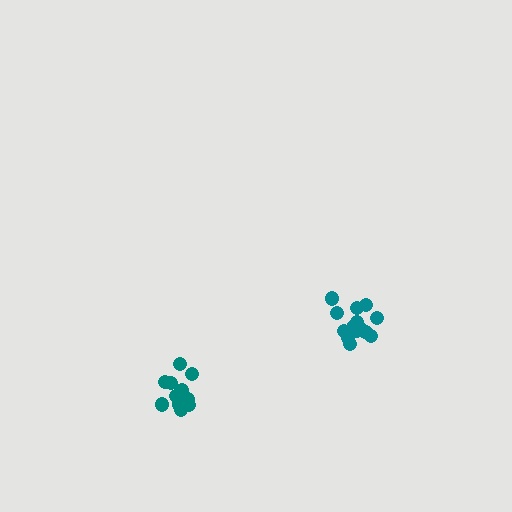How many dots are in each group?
Group 1: 13 dots, Group 2: 14 dots (27 total).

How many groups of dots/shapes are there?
There are 2 groups.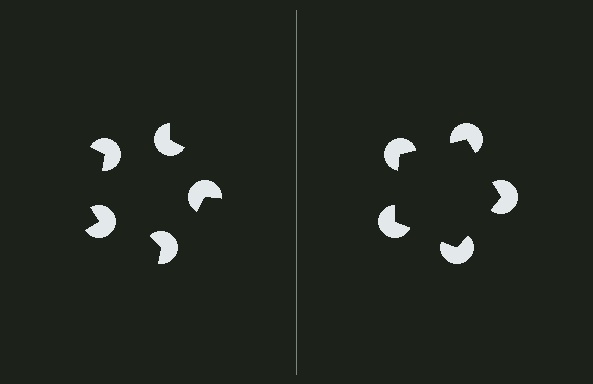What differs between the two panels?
The pac-man discs are positioned identically on both sides; only the wedge orientations differ. On the right they align to a pentagon; on the left they are misaligned.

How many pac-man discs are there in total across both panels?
10 — 5 on each side.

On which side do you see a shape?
An illusory pentagon appears on the right side. On the left side the wedge cuts are rotated, so no coherent shape forms.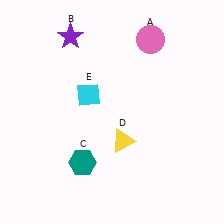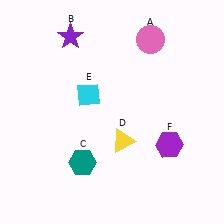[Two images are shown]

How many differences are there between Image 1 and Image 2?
There is 1 difference between the two images.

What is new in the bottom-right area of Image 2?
A purple hexagon (F) was added in the bottom-right area of Image 2.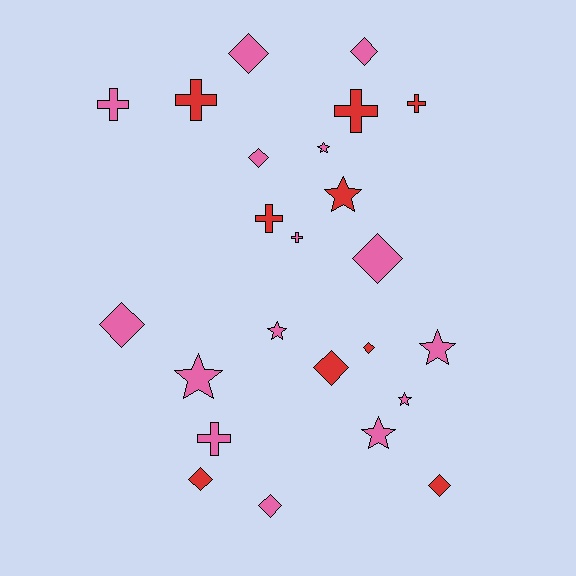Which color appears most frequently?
Pink, with 15 objects.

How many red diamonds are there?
There are 4 red diamonds.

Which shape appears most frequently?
Diamond, with 10 objects.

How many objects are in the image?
There are 24 objects.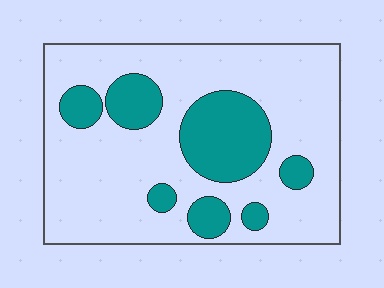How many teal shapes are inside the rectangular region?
7.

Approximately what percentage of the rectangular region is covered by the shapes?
Approximately 25%.